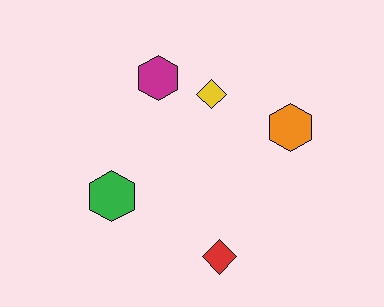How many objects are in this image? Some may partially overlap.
There are 5 objects.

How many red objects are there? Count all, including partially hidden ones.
There is 1 red object.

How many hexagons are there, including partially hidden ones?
There are 3 hexagons.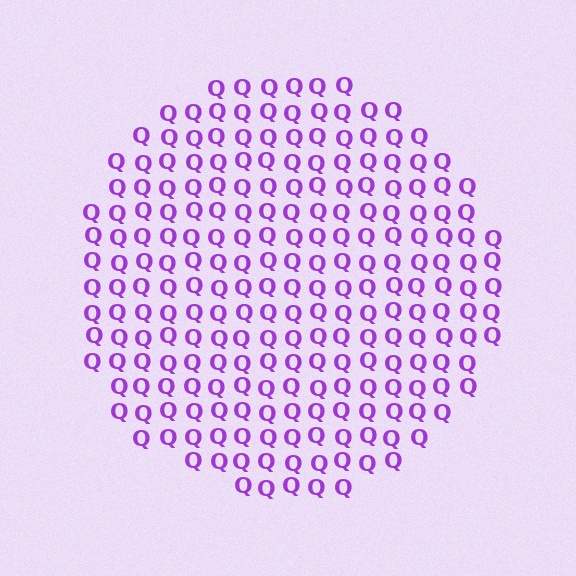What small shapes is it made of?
It is made of small letter Q's.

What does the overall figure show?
The overall figure shows a circle.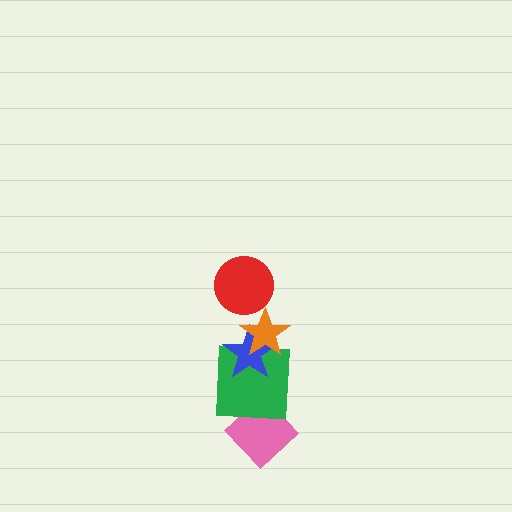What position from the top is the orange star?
The orange star is 2nd from the top.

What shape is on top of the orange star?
The red circle is on top of the orange star.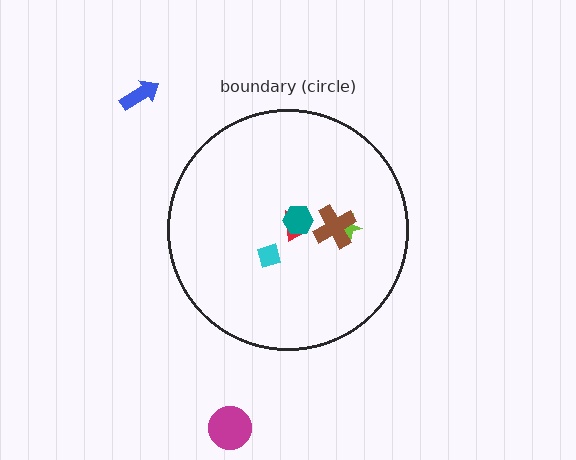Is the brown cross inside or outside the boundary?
Inside.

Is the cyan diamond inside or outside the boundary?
Inside.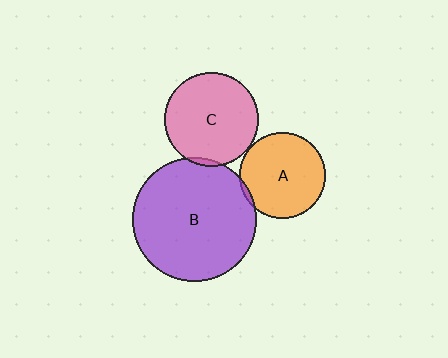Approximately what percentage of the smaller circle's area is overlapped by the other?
Approximately 5%.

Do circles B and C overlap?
Yes.